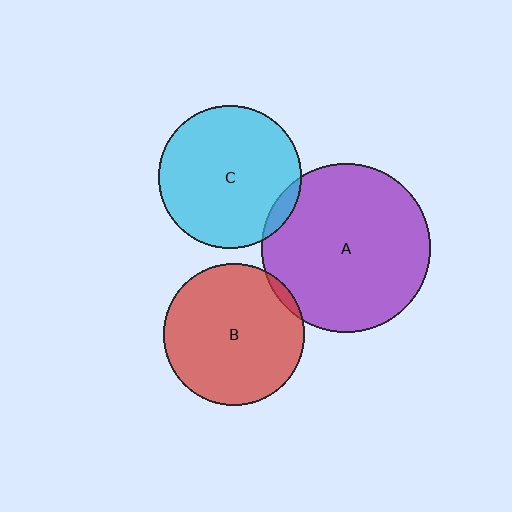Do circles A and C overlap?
Yes.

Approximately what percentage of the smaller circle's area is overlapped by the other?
Approximately 5%.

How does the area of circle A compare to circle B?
Approximately 1.4 times.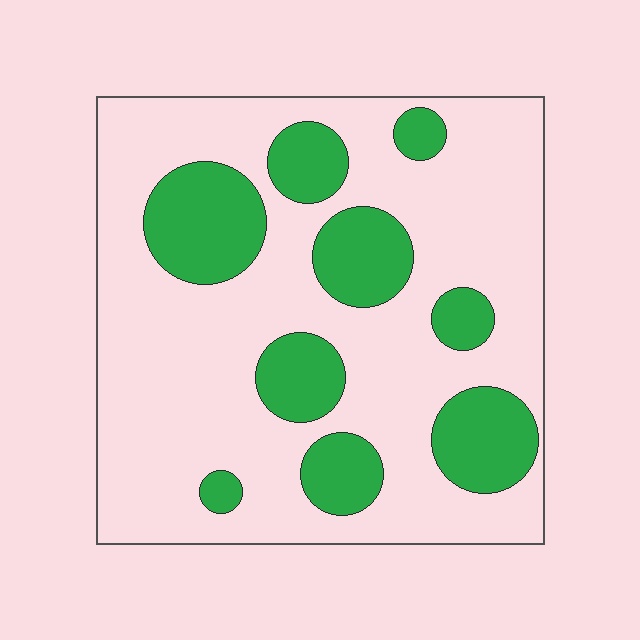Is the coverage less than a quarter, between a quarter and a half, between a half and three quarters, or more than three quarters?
Between a quarter and a half.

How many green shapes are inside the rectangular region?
9.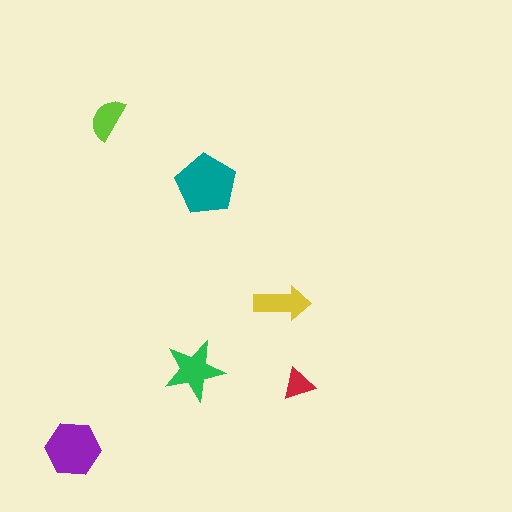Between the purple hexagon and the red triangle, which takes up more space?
The purple hexagon.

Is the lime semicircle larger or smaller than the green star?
Smaller.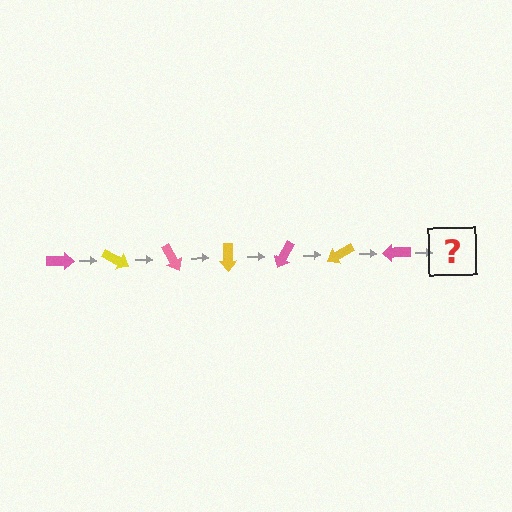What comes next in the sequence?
The next element should be a yellow arrow, rotated 210 degrees from the start.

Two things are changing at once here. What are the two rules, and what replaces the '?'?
The two rules are that it rotates 30 degrees each step and the color cycles through pink and yellow. The '?' should be a yellow arrow, rotated 210 degrees from the start.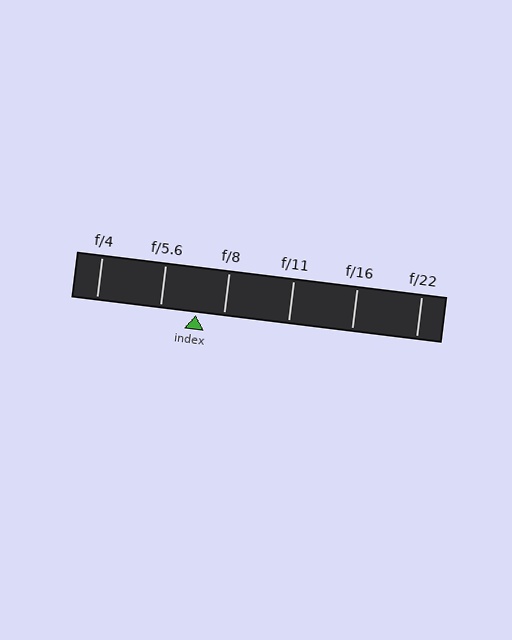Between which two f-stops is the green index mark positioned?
The index mark is between f/5.6 and f/8.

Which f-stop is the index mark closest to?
The index mark is closest to f/8.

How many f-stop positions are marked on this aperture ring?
There are 6 f-stop positions marked.